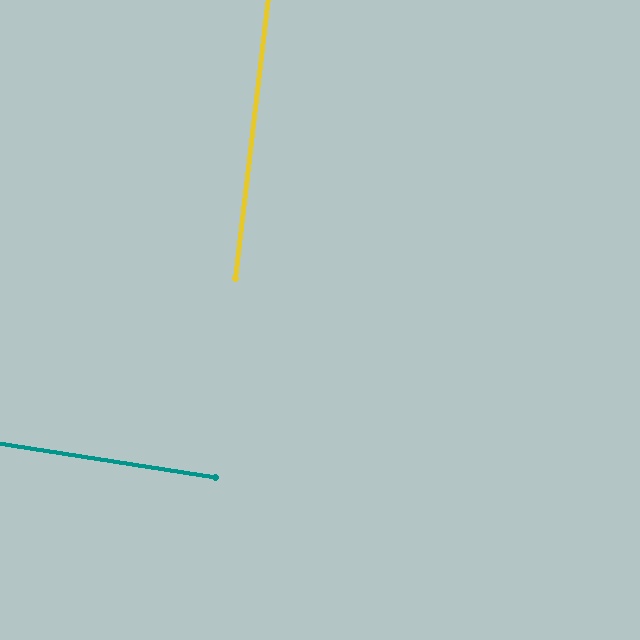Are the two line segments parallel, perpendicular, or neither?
Perpendicular — they meet at approximately 88°.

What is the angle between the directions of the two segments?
Approximately 88 degrees.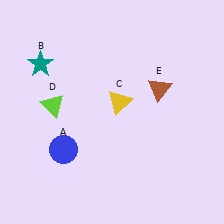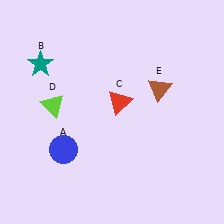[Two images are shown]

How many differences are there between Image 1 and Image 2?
There is 1 difference between the two images.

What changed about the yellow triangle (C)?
In Image 1, C is yellow. In Image 2, it changed to red.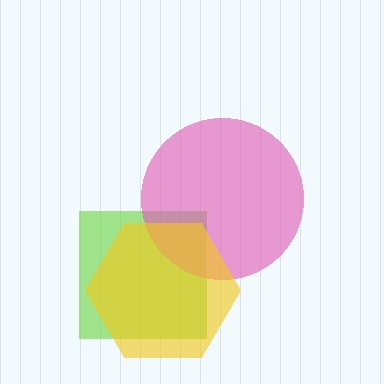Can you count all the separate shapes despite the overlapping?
Yes, there are 3 separate shapes.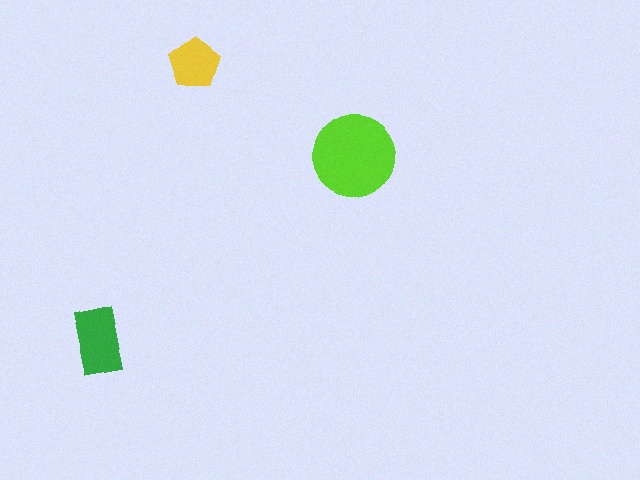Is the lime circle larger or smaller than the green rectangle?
Larger.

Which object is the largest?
The lime circle.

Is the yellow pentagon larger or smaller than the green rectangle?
Smaller.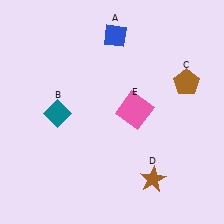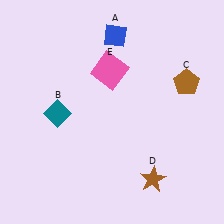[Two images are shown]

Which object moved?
The pink square (E) moved up.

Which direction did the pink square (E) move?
The pink square (E) moved up.